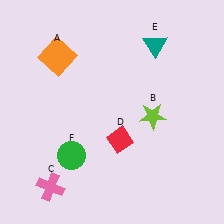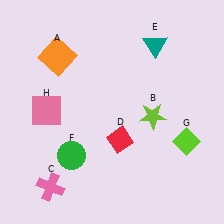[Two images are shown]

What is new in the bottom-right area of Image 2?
A lime diamond (G) was added in the bottom-right area of Image 2.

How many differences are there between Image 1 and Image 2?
There are 2 differences between the two images.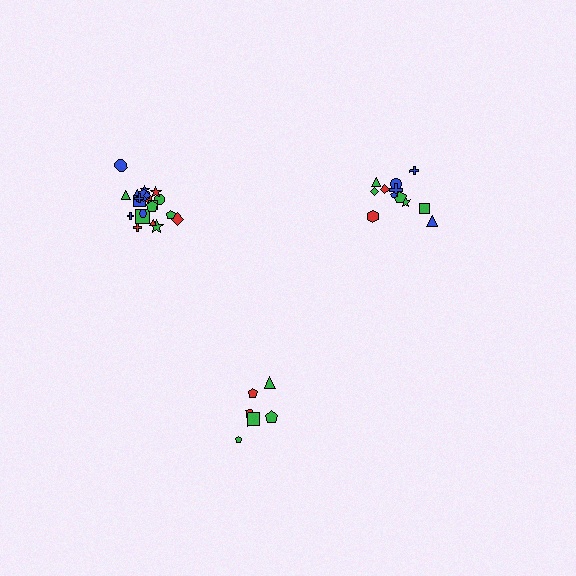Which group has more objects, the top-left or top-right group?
The top-left group.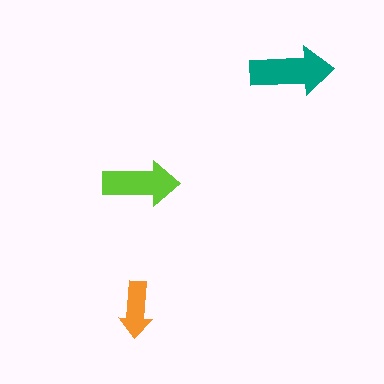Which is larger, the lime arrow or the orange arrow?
The lime one.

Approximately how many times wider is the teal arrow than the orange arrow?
About 1.5 times wider.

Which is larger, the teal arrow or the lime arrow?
The teal one.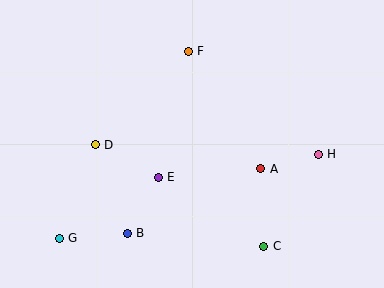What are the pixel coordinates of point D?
Point D is at (95, 145).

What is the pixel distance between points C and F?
The distance between C and F is 209 pixels.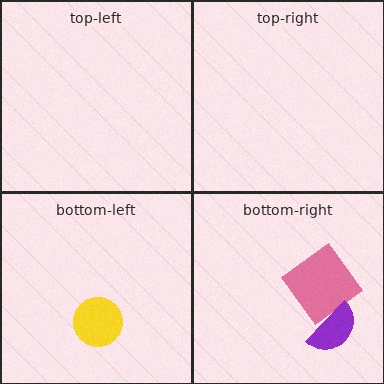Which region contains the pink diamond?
The bottom-right region.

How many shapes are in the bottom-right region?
2.